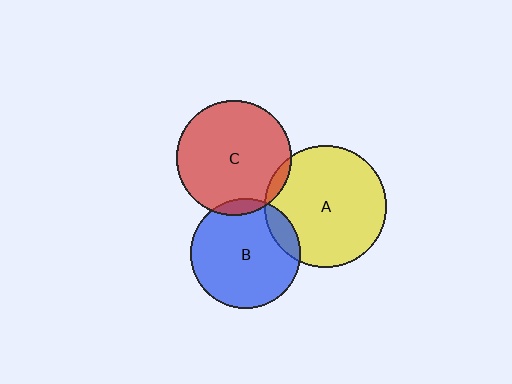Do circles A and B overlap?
Yes.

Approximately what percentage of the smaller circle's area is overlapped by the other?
Approximately 10%.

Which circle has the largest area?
Circle A (yellow).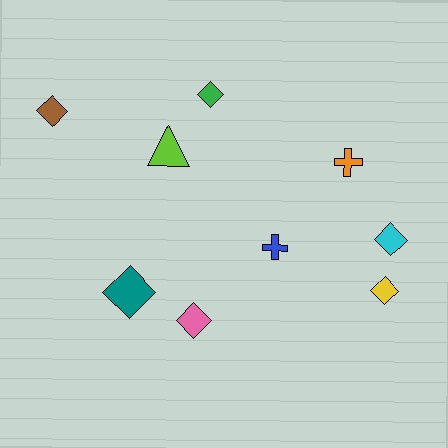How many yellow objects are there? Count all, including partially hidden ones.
There is 1 yellow object.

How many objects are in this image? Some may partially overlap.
There are 9 objects.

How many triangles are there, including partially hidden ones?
There is 1 triangle.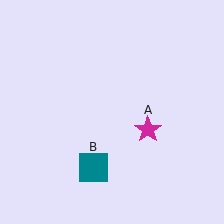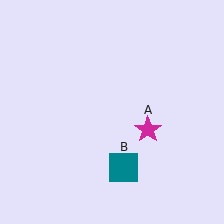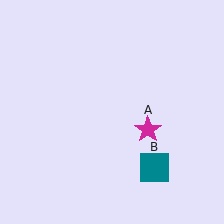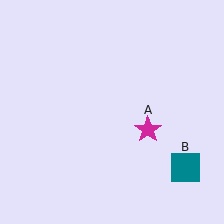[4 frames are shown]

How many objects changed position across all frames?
1 object changed position: teal square (object B).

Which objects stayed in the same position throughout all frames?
Magenta star (object A) remained stationary.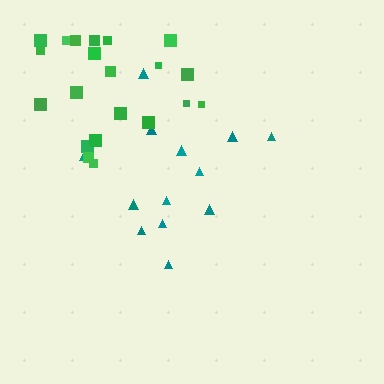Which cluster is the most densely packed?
Green.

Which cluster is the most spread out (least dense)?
Teal.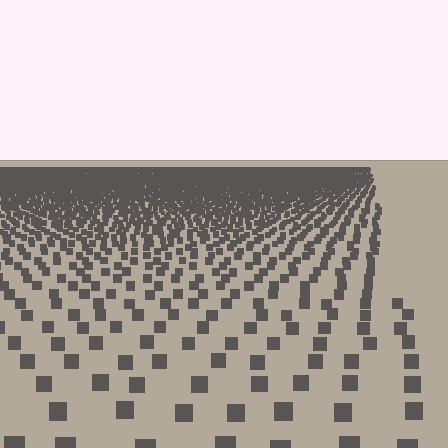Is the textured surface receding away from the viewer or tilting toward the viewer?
The surface is receding away from the viewer. Texture elements get smaller and denser toward the top.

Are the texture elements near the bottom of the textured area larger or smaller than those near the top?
Larger. Near the bottom, elements are closer to the viewer and appear at a bigger on-screen size.